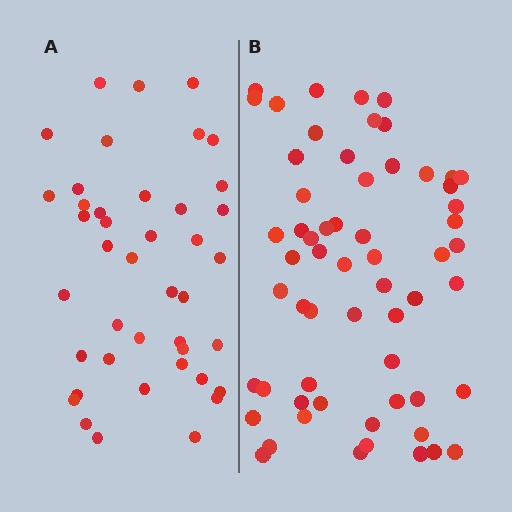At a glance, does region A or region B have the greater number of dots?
Region B (the right region) has more dots.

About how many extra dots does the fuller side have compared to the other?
Region B has approximately 20 more dots than region A.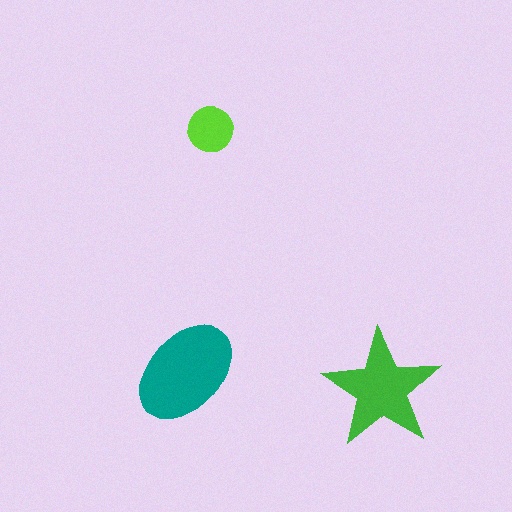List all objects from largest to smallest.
The teal ellipse, the green star, the lime circle.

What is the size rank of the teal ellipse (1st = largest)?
1st.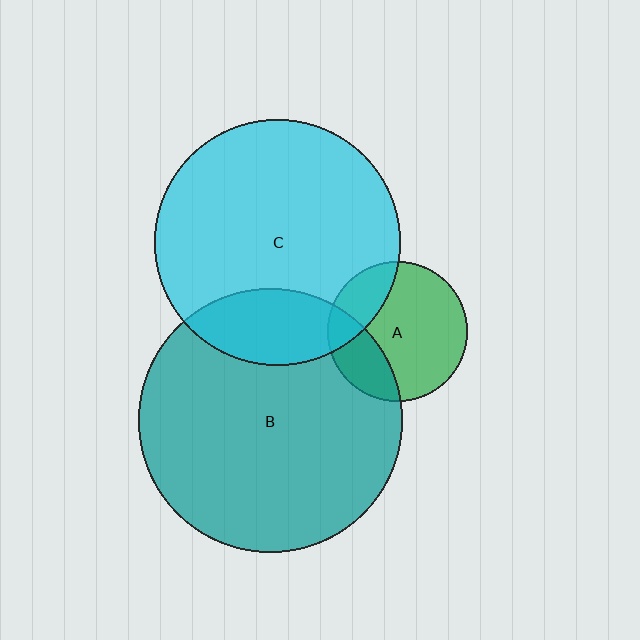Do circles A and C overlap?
Yes.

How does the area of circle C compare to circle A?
Approximately 3.1 times.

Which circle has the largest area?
Circle B (teal).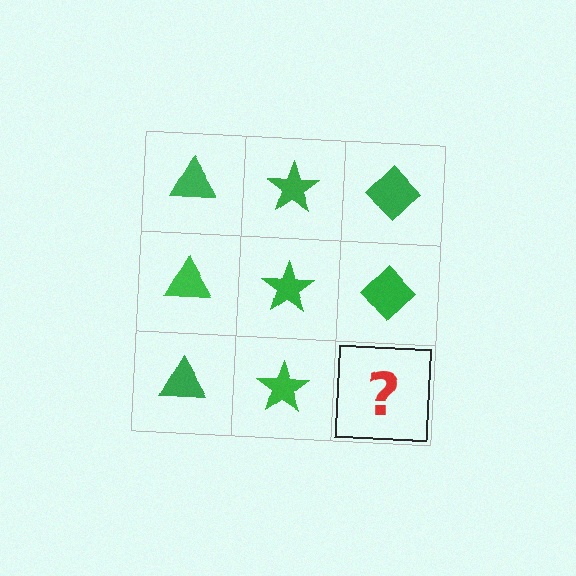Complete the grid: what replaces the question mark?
The question mark should be replaced with a green diamond.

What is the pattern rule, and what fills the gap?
The rule is that each column has a consistent shape. The gap should be filled with a green diamond.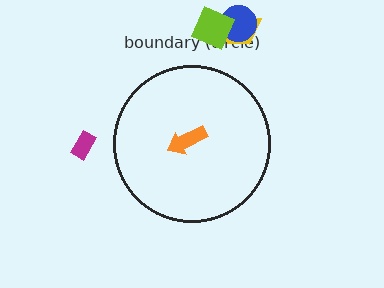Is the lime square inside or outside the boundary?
Outside.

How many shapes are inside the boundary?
1 inside, 4 outside.